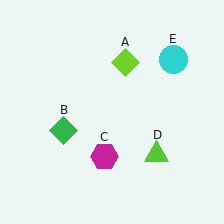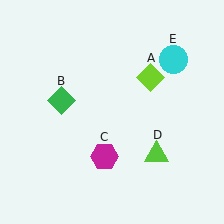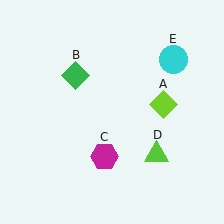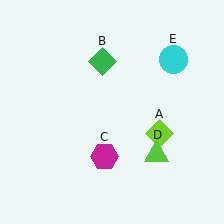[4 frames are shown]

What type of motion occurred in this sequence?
The lime diamond (object A), green diamond (object B) rotated clockwise around the center of the scene.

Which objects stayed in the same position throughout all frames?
Magenta hexagon (object C) and lime triangle (object D) and cyan circle (object E) remained stationary.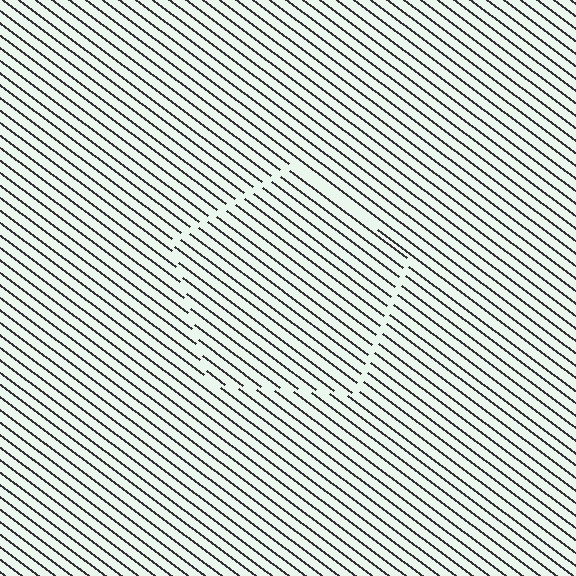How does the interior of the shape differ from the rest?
The interior of the shape contains the same grating, shifted by half a period — the contour is defined by the phase discontinuity where line-ends from the inner and outer gratings abut.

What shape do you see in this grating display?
An illusory pentagon. The interior of the shape contains the same grating, shifted by half a period — the contour is defined by the phase discontinuity where line-ends from the inner and outer gratings abut.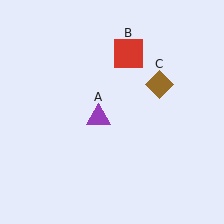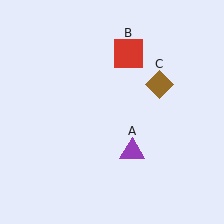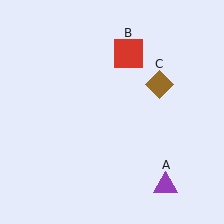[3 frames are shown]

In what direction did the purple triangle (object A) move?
The purple triangle (object A) moved down and to the right.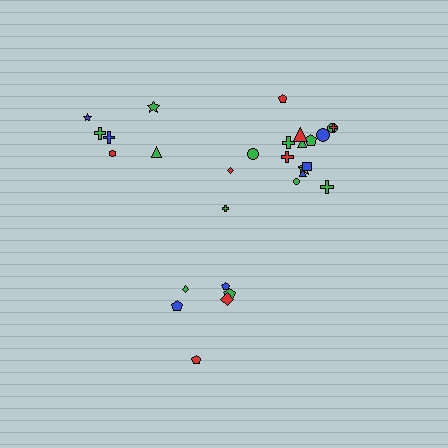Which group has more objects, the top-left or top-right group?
The top-right group.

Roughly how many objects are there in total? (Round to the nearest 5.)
Roughly 30 objects in total.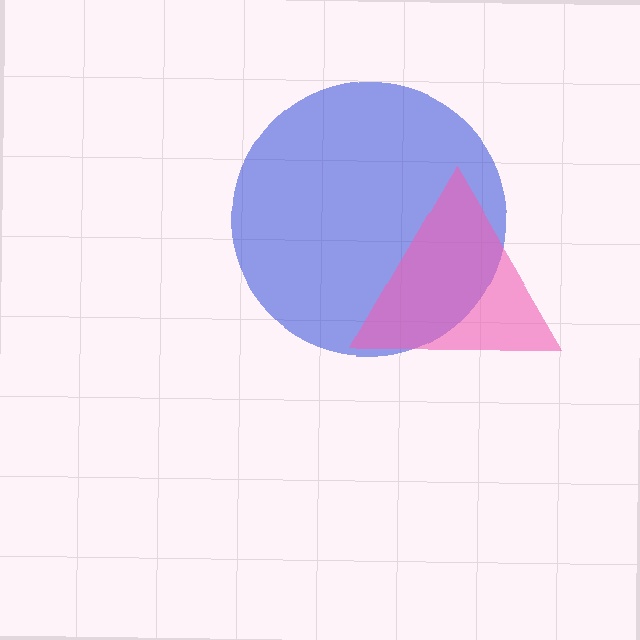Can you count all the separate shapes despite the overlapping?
Yes, there are 2 separate shapes.